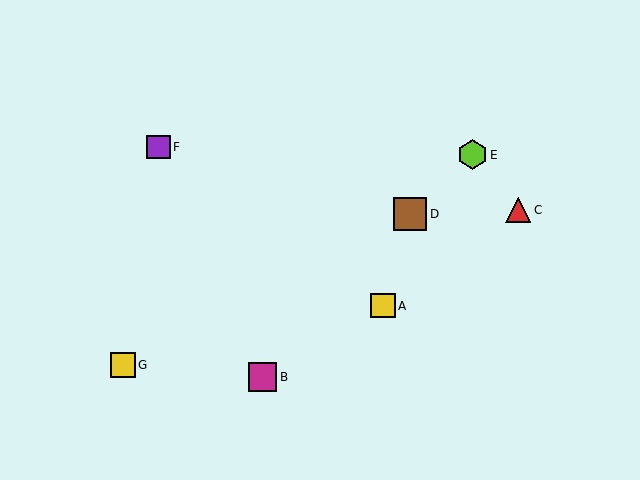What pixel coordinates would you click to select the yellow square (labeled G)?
Click at (123, 365) to select the yellow square G.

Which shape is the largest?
The brown square (labeled D) is the largest.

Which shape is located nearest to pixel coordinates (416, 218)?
The brown square (labeled D) at (410, 214) is nearest to that location.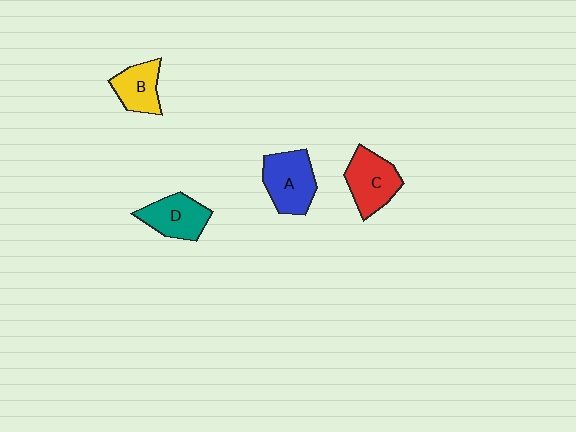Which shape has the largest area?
Shape A (blue).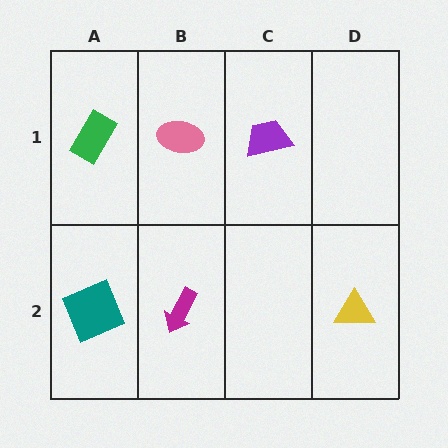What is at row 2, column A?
A teal square.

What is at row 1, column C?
A purple trapezoid.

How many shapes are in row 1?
3 shapes.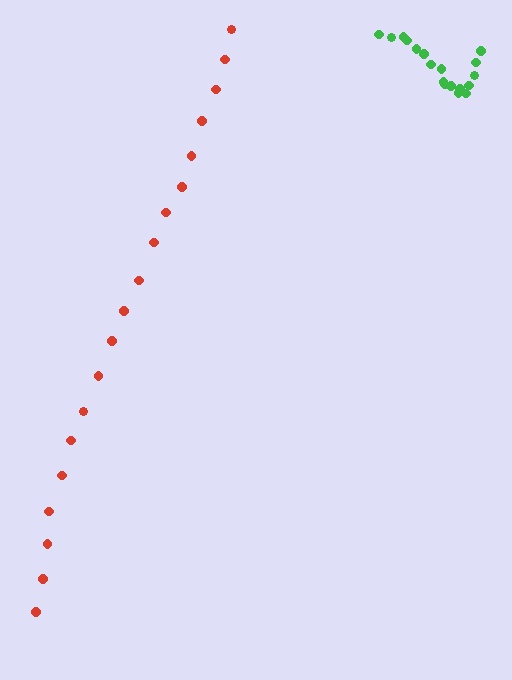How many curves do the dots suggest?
There are 2 distinct paths.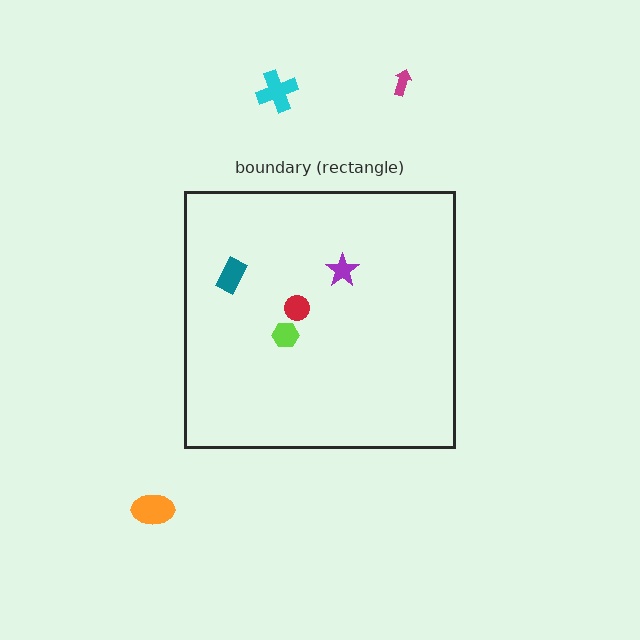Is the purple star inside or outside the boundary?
Inside.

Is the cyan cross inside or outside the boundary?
Outside.